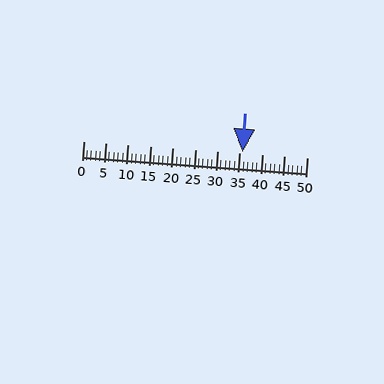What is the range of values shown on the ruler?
The ruler shows values from 0 to 50.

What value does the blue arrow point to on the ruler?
The blue arrow points to approximately 36.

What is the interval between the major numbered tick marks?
The major tick marks are spaced 5 units apart.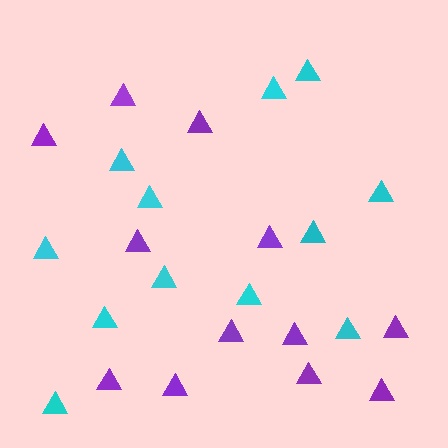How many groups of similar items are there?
There are 2 groups: one group of purple triangles (12) and one group of cyan triangles (12).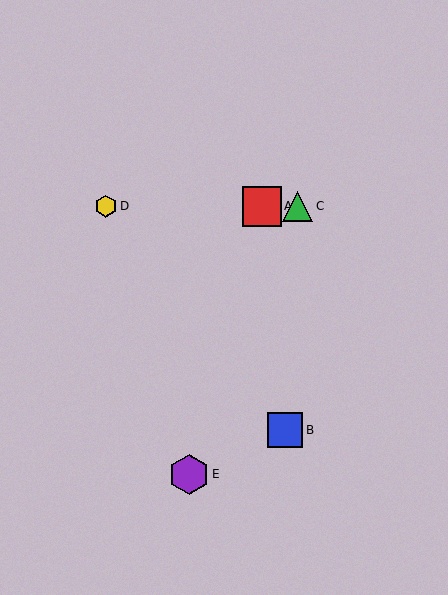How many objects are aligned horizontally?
3 objects (A, C, D) are aligned horizontally.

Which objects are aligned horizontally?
Objects A, C, D are aligned horizontally.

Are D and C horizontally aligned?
Yes, both are at y≈206.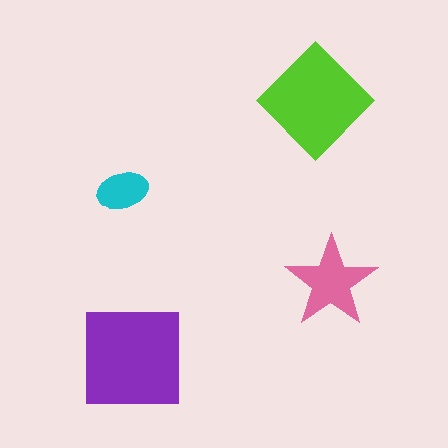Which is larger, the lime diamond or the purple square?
The purple square.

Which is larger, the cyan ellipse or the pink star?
The pink star.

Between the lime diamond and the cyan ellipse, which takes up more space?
The lime diamond.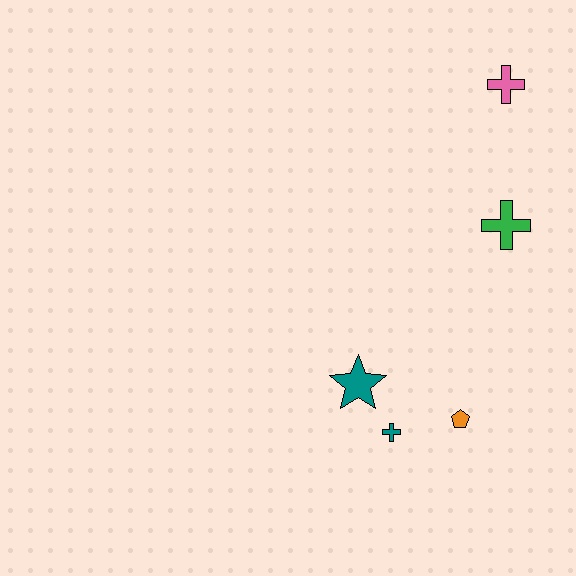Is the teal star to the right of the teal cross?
No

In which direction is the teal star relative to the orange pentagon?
The teal star is to the left of the orange pentagon.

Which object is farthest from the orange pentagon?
The pink cross is farthest from the orange pentagon.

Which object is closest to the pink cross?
The green cross is closest to the pink cross.